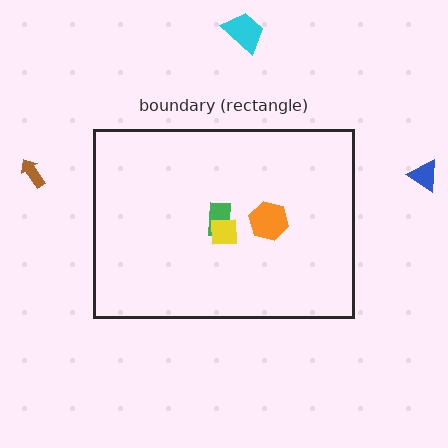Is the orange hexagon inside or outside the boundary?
Inside.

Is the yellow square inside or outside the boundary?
Inside.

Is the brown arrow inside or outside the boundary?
Outside.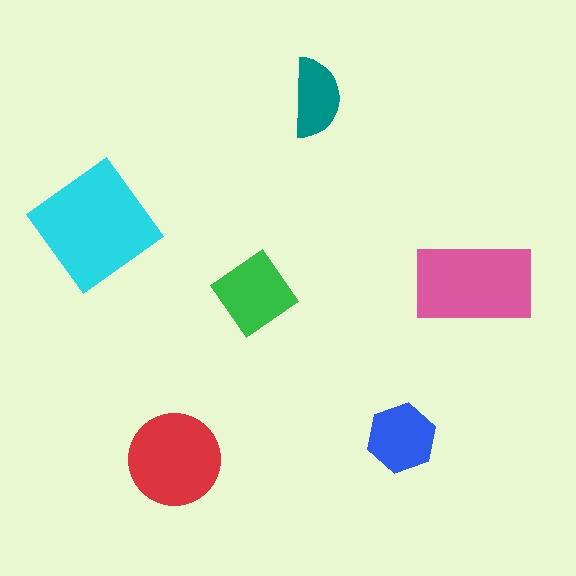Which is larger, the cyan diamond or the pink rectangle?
The cyan diamond.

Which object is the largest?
The cyan diamond.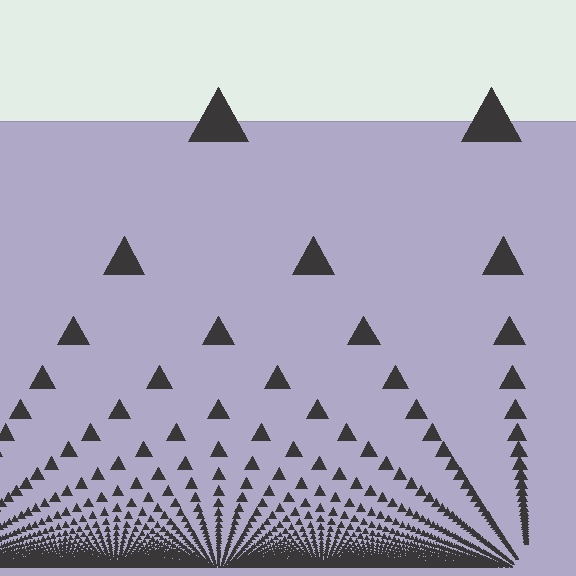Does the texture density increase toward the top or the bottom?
Density increases toward the bottom.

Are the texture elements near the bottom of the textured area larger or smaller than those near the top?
Smaller. The gradient is inverted — elements near the bottom are smaller and denser.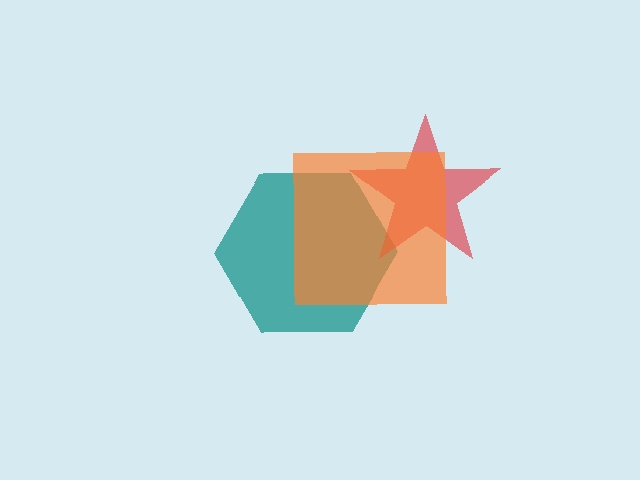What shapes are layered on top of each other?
The layered shapes are: a teal hexagon, a red star, an orange square.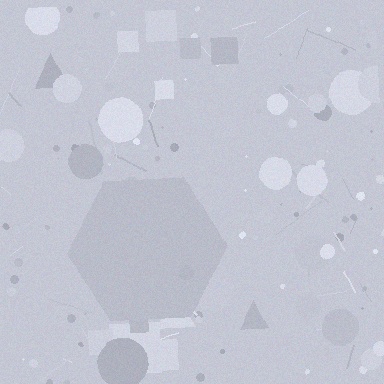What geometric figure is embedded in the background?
A hexagon is embedded in the background.